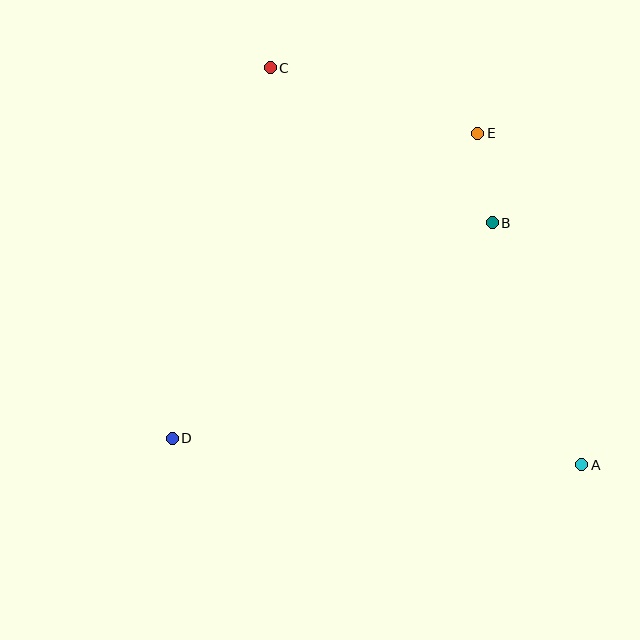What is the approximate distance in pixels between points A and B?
The distance between A and B is approximately 258 pixels.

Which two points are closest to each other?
Points B and E are closest to each other.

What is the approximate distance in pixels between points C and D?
The distance between C and D is approximately 383 pixels.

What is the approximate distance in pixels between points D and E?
The distance between D and E is approximately 431 pixels.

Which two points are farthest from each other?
Points A and C are farthest from each other.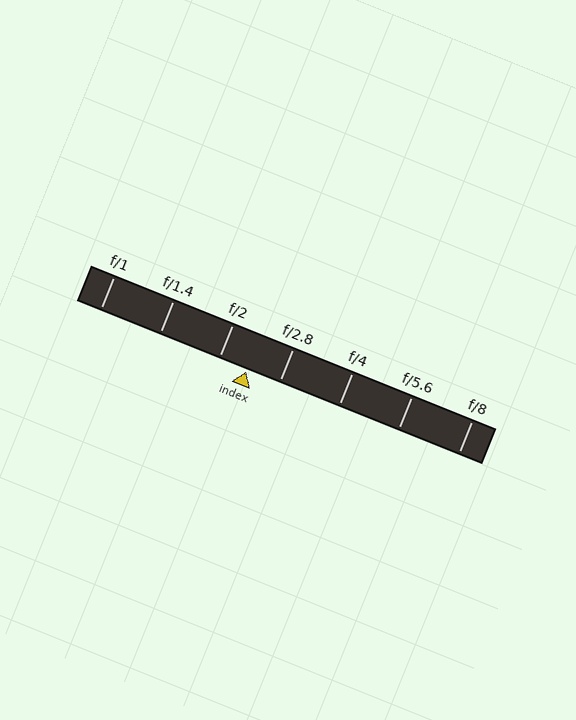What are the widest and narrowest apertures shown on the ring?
The widest aperture shown is f/1 and the narrowest is f/8.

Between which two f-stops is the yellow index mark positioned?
The index mark is between f/2 and f/2.8.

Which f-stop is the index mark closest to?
The index mark is closest to f/2.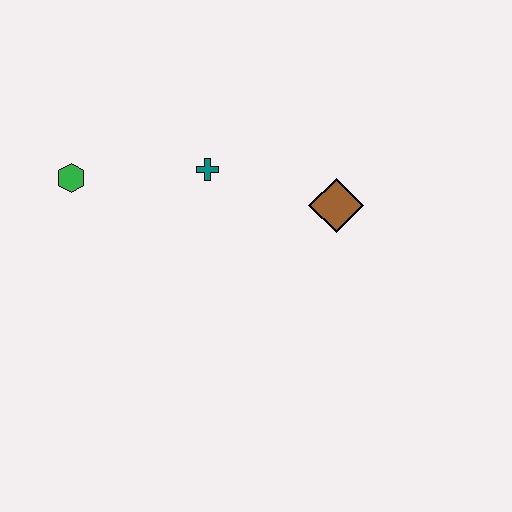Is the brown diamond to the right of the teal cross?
Yes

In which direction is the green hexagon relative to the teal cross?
The green hexagon is to the left of the teal cross.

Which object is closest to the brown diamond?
The teal cross is closest to the brown diamond.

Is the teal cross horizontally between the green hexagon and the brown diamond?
Yes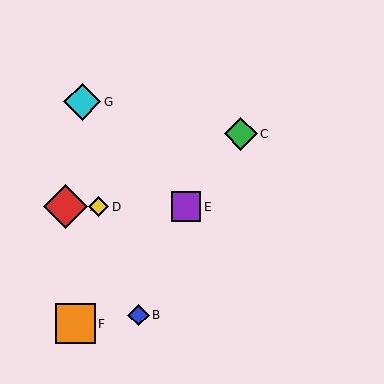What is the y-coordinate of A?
Object A is at y≈207.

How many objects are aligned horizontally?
3 objects (A, D, E) are aligned horizontally.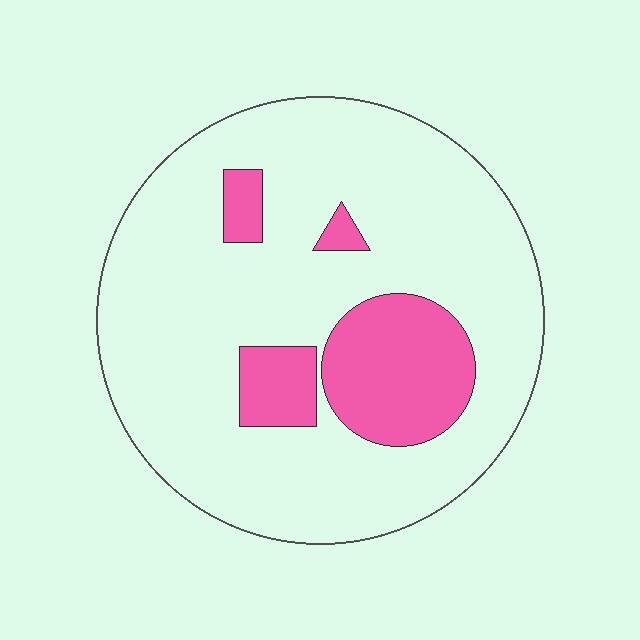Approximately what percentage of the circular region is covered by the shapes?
Approximately 20%.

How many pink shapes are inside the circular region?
4.